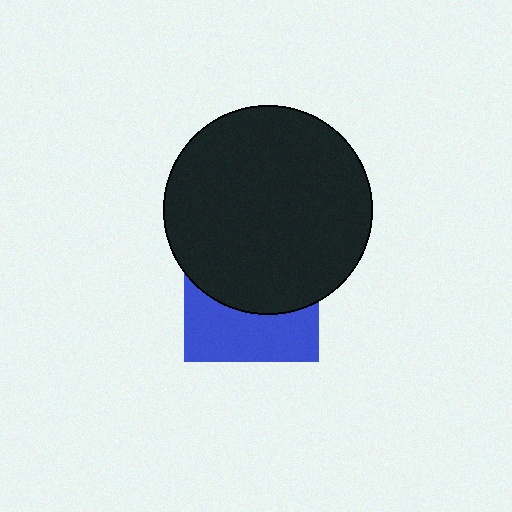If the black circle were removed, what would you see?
You would see the complete blue square.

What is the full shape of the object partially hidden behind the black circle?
The partially hidden object is a blue square.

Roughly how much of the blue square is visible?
A small part of it is visible (roughly 42%).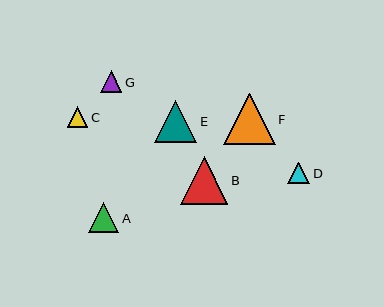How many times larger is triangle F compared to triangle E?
Triangle F is approximately 1.2 times the size of triangle E.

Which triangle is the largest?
Triangle F is the largest with a size of approximately 51 pixels.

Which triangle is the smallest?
Triangle C is the smallest with a size of approximately 20 pixels.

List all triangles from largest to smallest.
From largest to smallest: F, B, E, A, G, D, C.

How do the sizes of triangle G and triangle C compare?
Triangle G and triangle C are approximately the same size.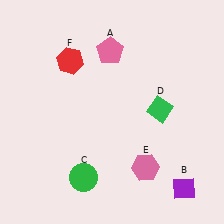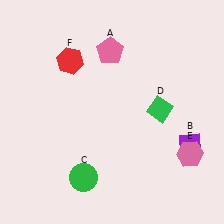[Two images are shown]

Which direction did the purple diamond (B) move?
The purple diamond (B) moved up.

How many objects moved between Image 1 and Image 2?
2 objects moved between the two images.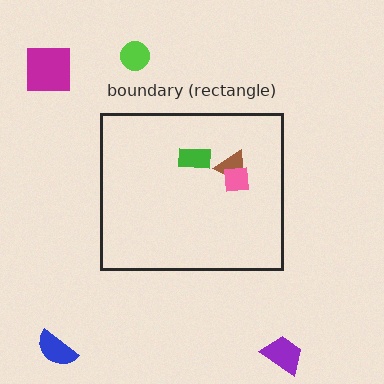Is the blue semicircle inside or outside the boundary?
Outside.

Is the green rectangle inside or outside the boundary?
Inside.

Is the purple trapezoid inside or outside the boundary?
Outside.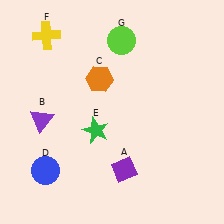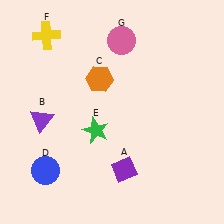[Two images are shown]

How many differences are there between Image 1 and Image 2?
There is 1 difference between the two images.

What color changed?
The circle (G) changed from lime in Image 1 to pink in Image 2.